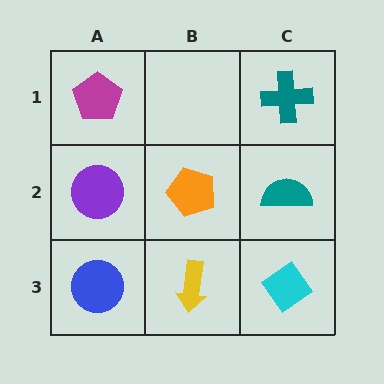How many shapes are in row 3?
3 shapes.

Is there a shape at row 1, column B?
No, that cell is empty.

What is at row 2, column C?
A teal semicircle.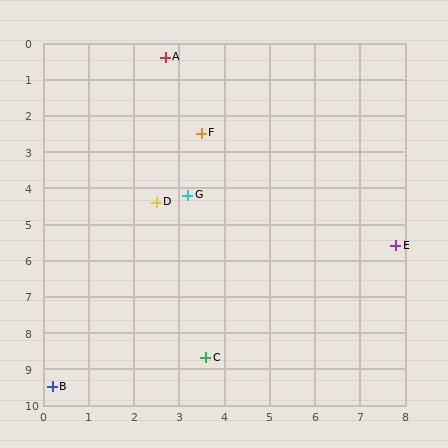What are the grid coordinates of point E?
Point E is at approximately (7.8, 5.6).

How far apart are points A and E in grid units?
Points A and E are about 7.3 grid units apart.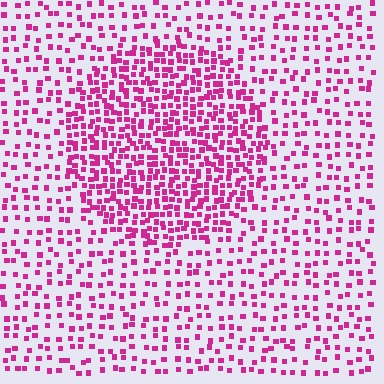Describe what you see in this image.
The image contains small magenta elements arranged at two different densities. A circle-shaped region is visible where the elements are more densely packed than the surrounding area.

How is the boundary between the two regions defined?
The boundary is defined by a change in element density (approximately 2.2x ratio). All elements are the same color, size, and shape.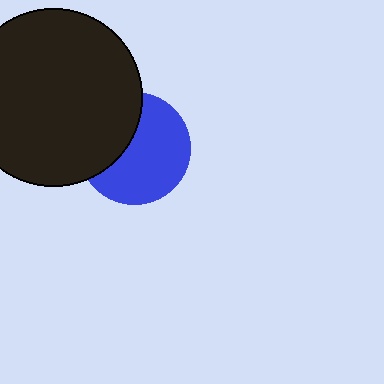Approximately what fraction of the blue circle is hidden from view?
Roughly 37% of the blue circle is hidden behind the black circle.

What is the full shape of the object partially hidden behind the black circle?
The partially hidden object is a blue circle.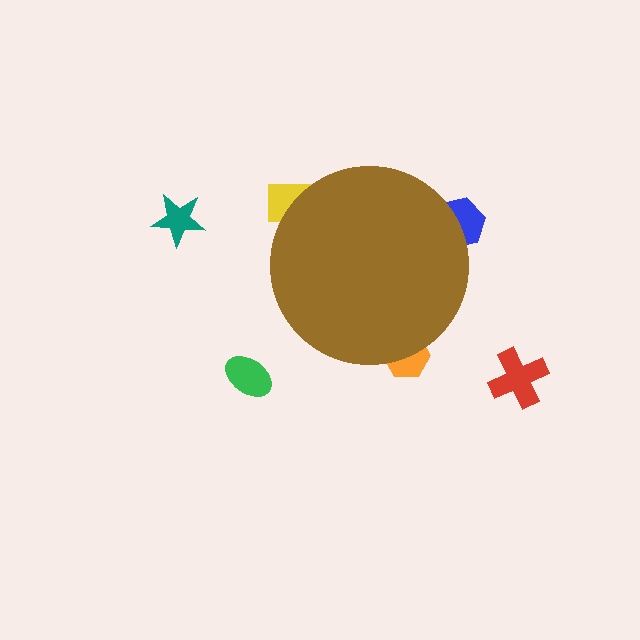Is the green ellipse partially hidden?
No, the green ellipse is fully visible.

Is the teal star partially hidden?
No, the teal star is fully visible.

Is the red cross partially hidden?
No, the red cross is fully visible.